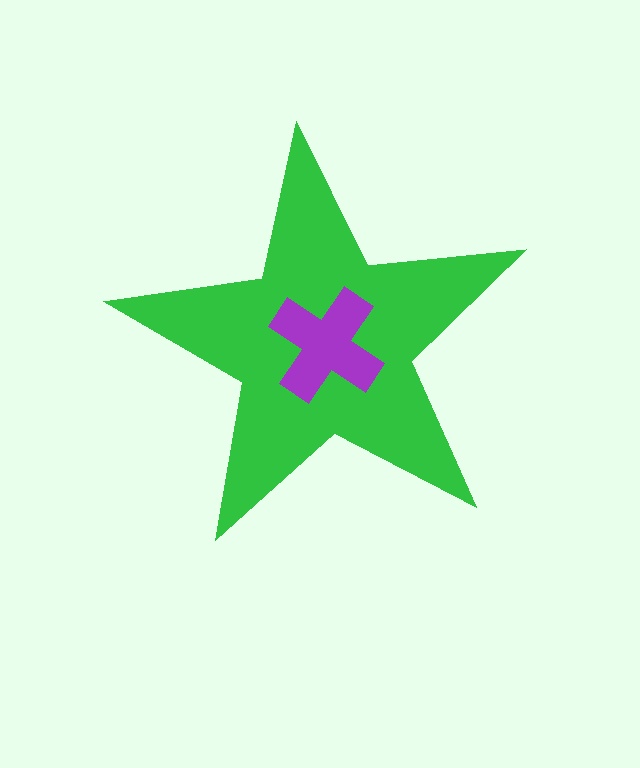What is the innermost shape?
The purple cross.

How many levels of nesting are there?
2.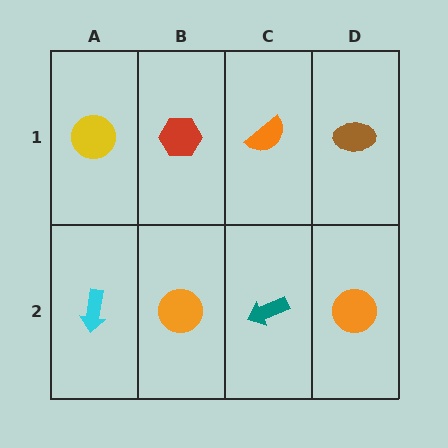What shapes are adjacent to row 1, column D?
An orange circle (row 2, column D), an orange semicircle (row 1, column C).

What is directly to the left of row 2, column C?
An orange circle.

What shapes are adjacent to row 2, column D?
A brown ellipse (row 1, column D), a teal arrow (row 2, column C).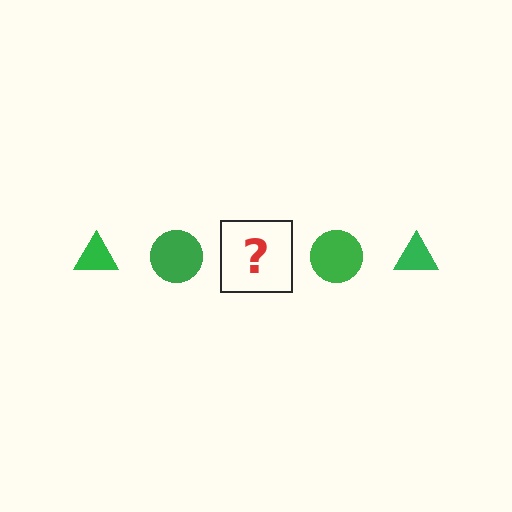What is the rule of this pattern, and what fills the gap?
The rule is that the pattern cycles through triangle, circle shapes in green. The gap should be filled with a green triangle.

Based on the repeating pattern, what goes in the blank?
The blank should be a green triangle.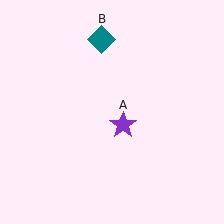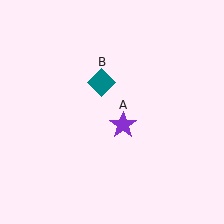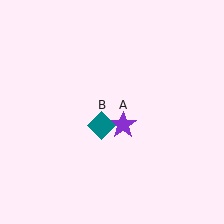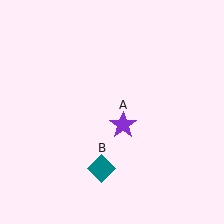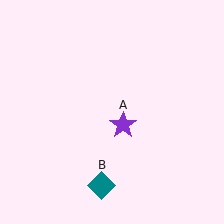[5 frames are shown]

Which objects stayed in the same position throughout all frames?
Purple star (object A) remained stationary.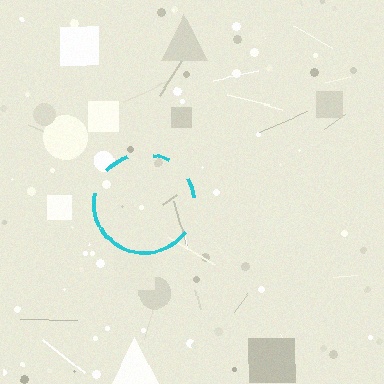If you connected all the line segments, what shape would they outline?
They would outline a circle.